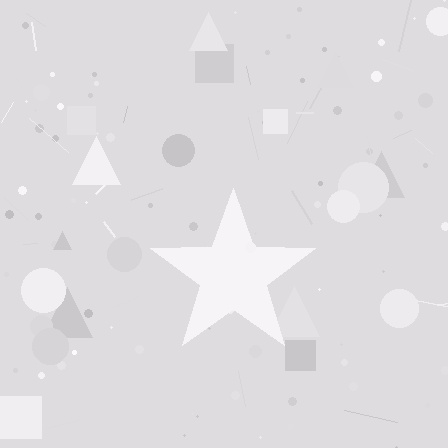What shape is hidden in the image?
A star is hidden in the image.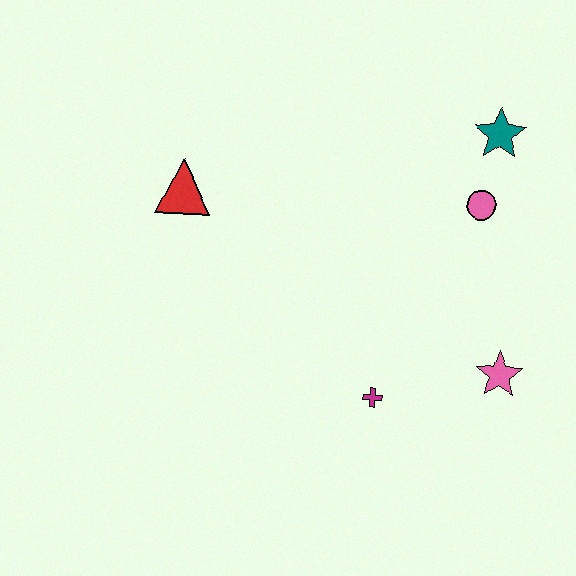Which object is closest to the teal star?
The pink circle is closest to the teal star.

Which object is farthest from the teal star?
The red triangle is farthest from the teal star.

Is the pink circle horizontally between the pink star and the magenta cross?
Yes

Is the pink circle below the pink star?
No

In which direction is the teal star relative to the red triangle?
The teal star is to the right of the red triangle.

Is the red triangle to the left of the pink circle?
Yes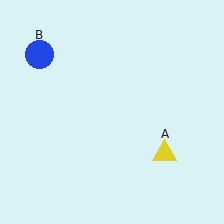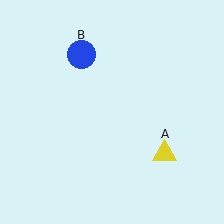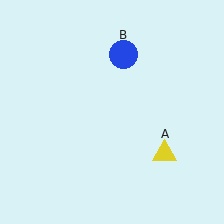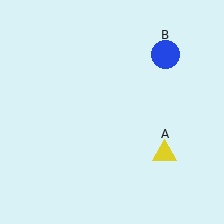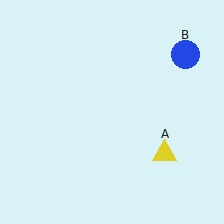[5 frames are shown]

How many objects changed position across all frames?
1 object changed position: blue circle (object B).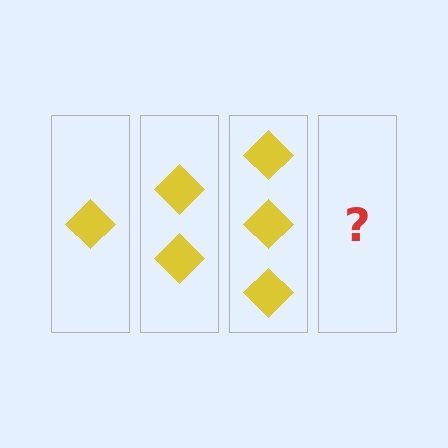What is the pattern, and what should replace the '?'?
The pattern is that each step adds one more diamond. The '?' should be 4 diamonds.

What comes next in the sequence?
The next element should be 4 diamonds.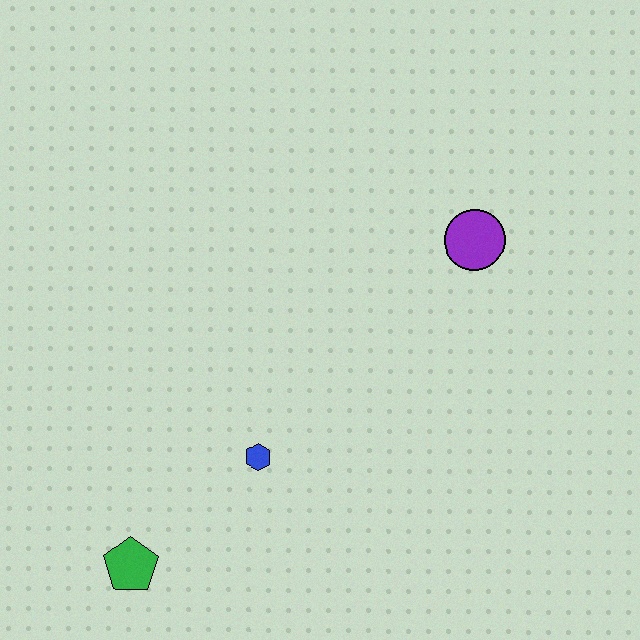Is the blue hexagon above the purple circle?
No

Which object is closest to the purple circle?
The blue hexagon is closest to the purple circle.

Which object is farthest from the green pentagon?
The purple circle is farthest from the green pentagon.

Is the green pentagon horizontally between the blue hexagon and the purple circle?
No